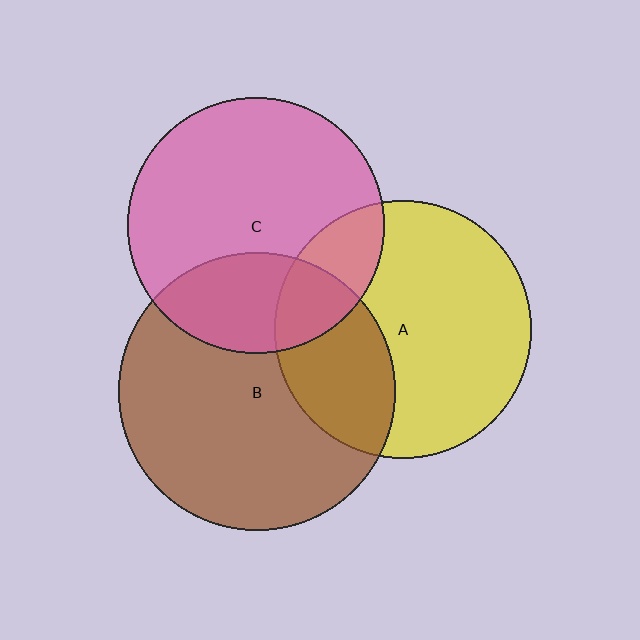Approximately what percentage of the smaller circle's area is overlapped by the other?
Approximately 30%.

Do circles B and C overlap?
Yes.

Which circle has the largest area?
Circle B (brown).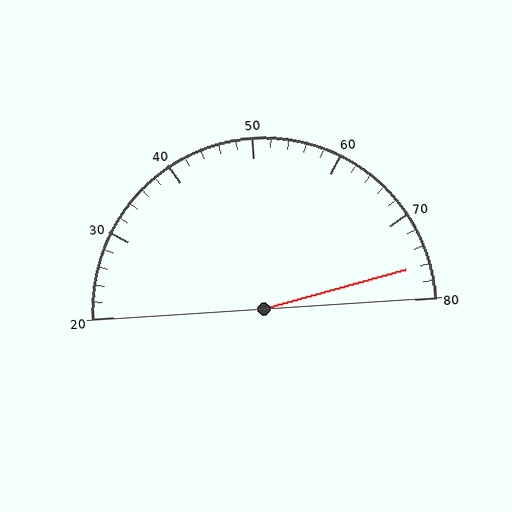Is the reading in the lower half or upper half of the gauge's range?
The reading is in the upper half of the range (20 to 80).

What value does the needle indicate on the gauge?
The needle indicates approximately 76.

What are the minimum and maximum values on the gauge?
The gauge ranges from 20 to 80.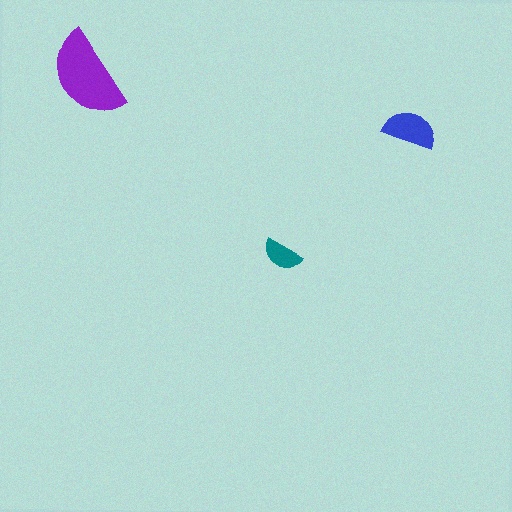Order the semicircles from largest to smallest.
the purple one, the blue one, the teal one.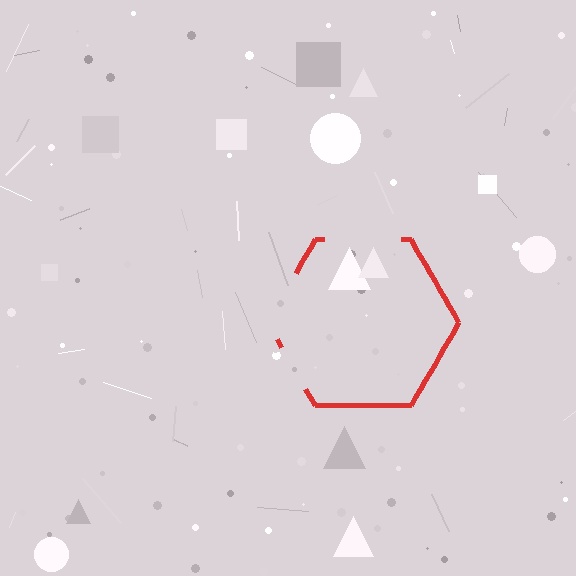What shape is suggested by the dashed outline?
The dashed outline suggests a hexagon.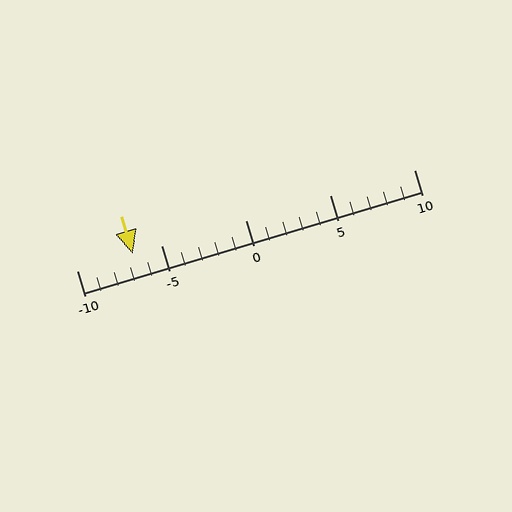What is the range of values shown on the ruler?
The ruler shows values from -10 to 10.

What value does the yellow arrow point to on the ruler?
The yellow arrow points to approximately -7.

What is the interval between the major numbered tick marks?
The major tick marks are spaced 5 units apart.